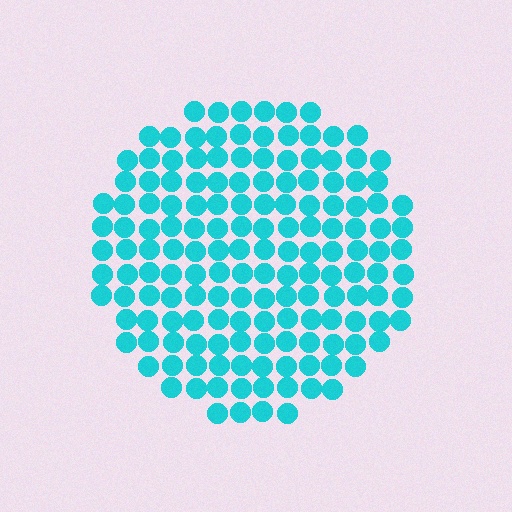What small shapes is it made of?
It is made of small circles.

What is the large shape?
The large shape is a circle.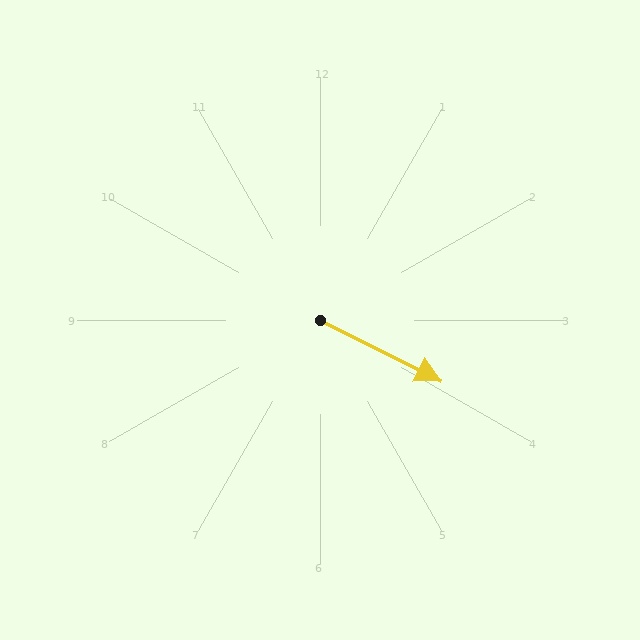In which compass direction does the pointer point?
Southeast.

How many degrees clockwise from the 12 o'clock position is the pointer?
Approximately 117 degrees.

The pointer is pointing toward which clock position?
Roughly 4 o'clock.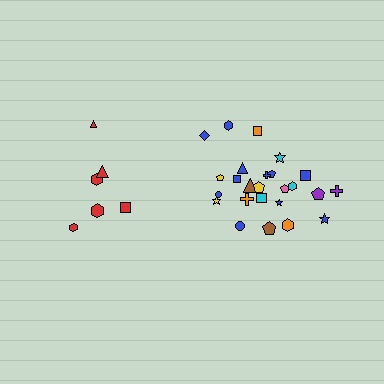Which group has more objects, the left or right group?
The right group.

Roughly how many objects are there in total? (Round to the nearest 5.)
Roughly 30 objects in total.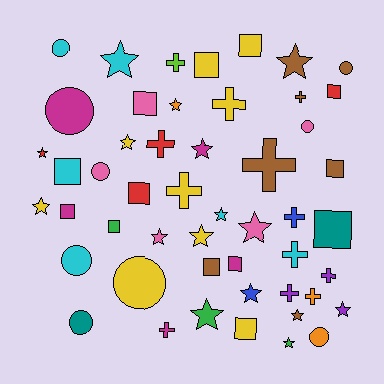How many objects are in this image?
There are 50 objects.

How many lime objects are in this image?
There is 1 lime object.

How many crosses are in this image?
There are 12 crosses.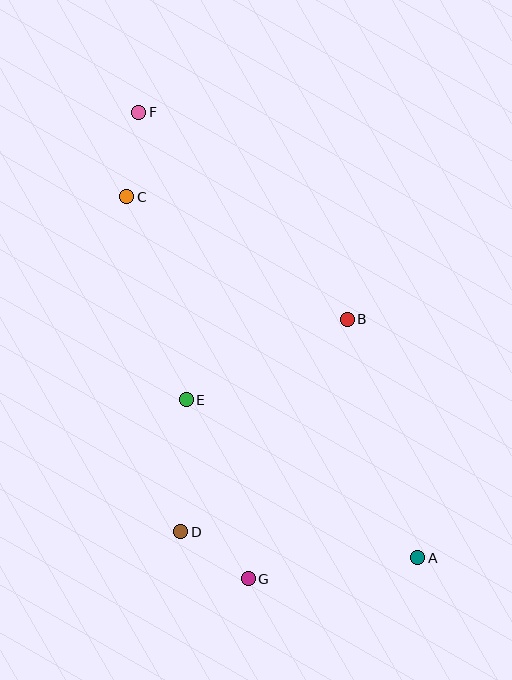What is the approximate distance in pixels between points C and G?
The distance between C and G is approximately 401 pixels.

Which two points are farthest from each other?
Points A and F are farthest from each other.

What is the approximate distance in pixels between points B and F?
The distance between B and F is approximately 294 pixels.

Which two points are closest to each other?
Points D and G are closest to each other.